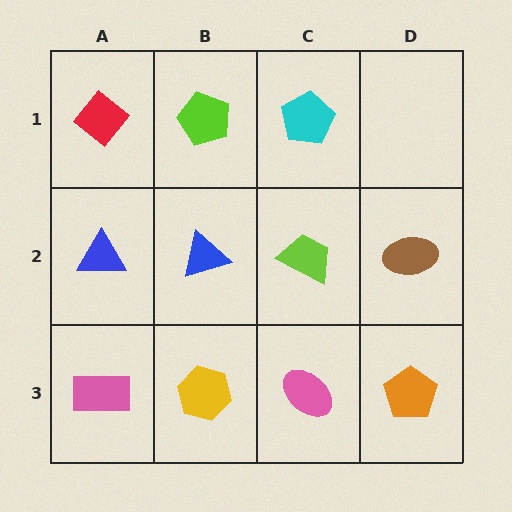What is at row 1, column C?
A cyan pentagon.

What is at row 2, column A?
A blue triangle.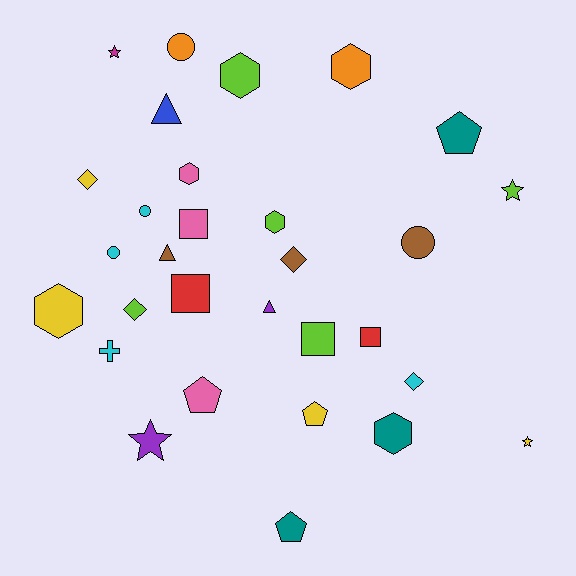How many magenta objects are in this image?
There is 1 magenta object.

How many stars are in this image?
There are 4 stars.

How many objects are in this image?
There are 30 objects.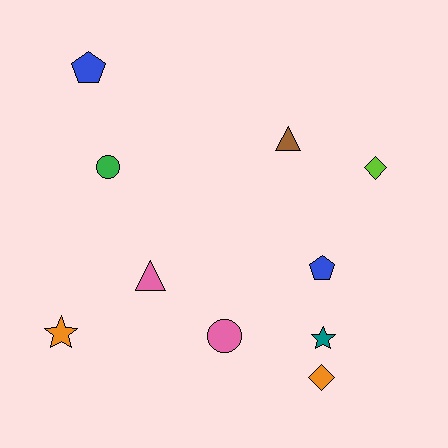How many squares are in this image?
There are no squares.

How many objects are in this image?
There are 10 objects.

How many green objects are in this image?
There is 1 green object.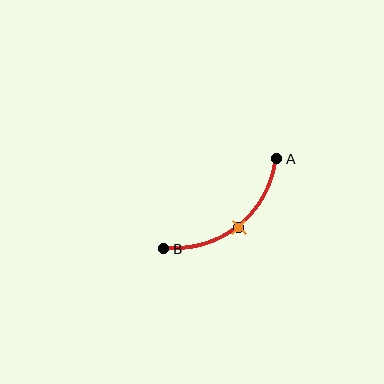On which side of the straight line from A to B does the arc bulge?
The arc bulges below and to the right of the straight line connecting A and B.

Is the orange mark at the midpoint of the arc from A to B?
Yes. The orange mark lies on the arc at equal arc-length from both A and B — it is the arc midpoint.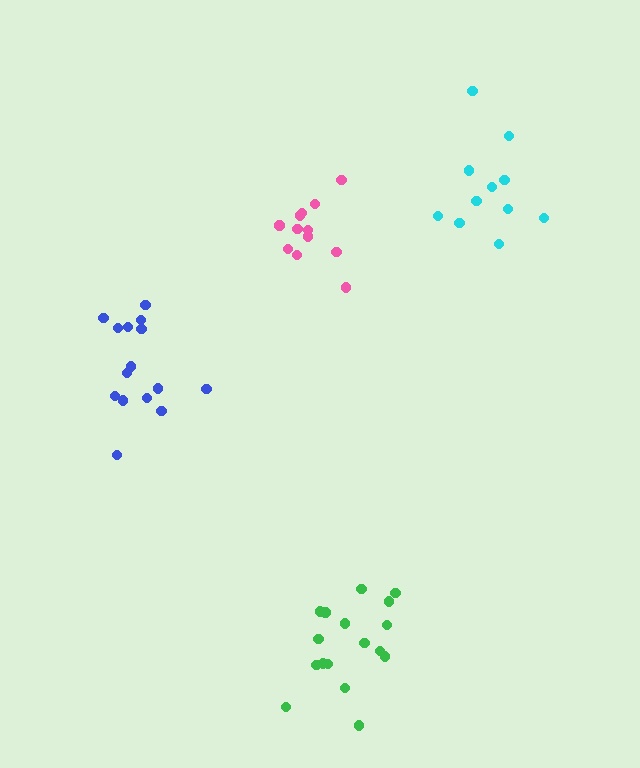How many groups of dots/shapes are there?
There are 4 groups.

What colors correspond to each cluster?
The clusters are colored: green, pink, cyan, blue.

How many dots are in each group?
Group 1: 17 dots, Group 2: 12 dots, Group 3: 11 dots, Group 4: 15 dots (55 total).